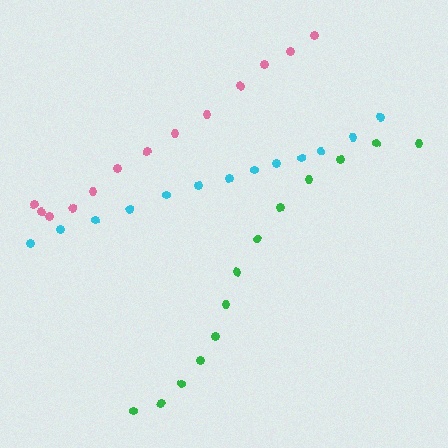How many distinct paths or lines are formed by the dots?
There are 3 distinct paths.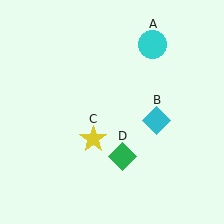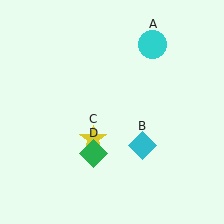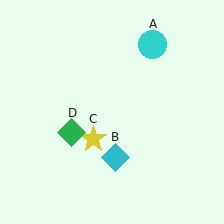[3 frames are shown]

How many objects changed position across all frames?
2 objects changed position: cyan diamond (object B), green diamond (object D).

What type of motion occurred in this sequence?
The cyan diamond (object B), green diamond (object D) rotated clockwise around the center of the scene.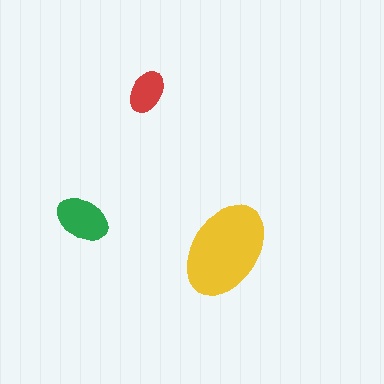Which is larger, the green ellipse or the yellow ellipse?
The yellow one.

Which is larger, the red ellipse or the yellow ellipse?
The yellow one.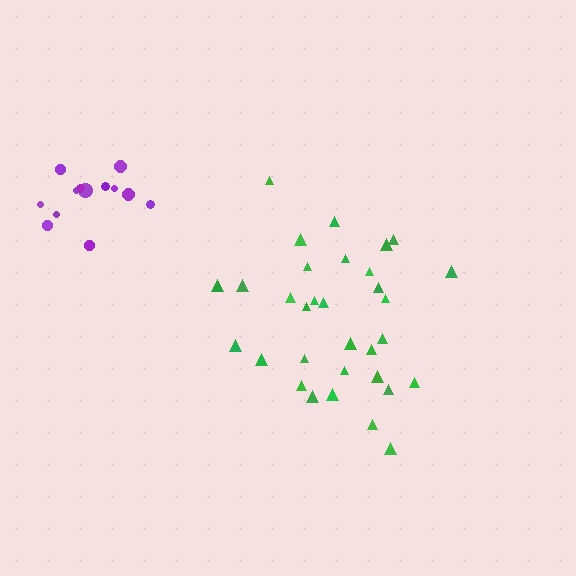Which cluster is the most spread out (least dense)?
Green.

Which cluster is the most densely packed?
Purple.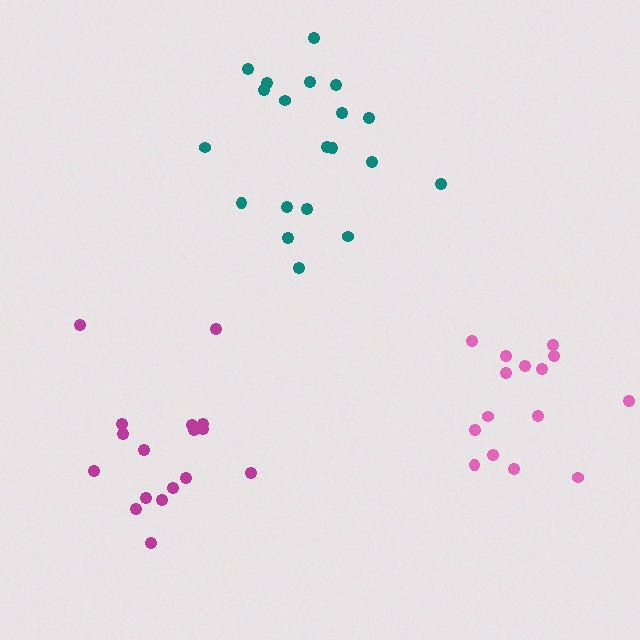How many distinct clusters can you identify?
There are 3 distinct clusters.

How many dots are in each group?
Group 1: 15 dots, Group 2: 20 dots, Group 3: 17 dots (52 total).